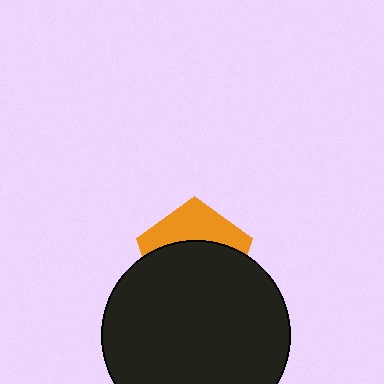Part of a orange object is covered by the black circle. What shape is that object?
It is a pentagon.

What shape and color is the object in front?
The object in front is a black circle.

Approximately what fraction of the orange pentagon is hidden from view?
Roughly 64% of the orange pentagon is hidden behind the black circle.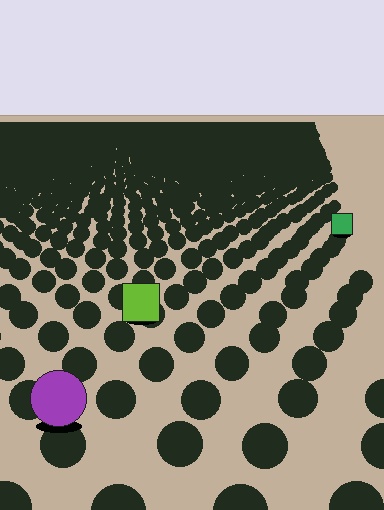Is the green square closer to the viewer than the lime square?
No. The lime square is closer — you can tell from the texture gradient: the ground texture is coarser near it.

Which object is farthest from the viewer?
The green square is farthest from the viewer. It appears smaller and the ground texture around it is denser.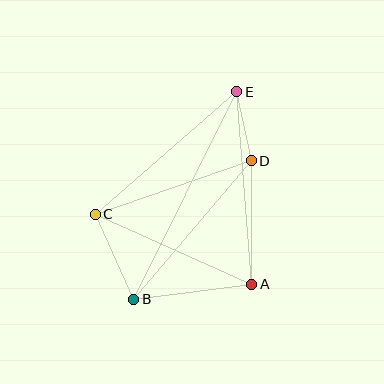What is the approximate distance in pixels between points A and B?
The distance between A and B is approximately 119 pixels.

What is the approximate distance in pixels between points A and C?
The distance between A and C is approximately 172 pixels.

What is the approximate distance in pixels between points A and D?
The distance between A and D is approximately 123 pixels.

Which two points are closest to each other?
Points D and E are closest to each other.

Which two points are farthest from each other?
Points B and E are farthest from each other.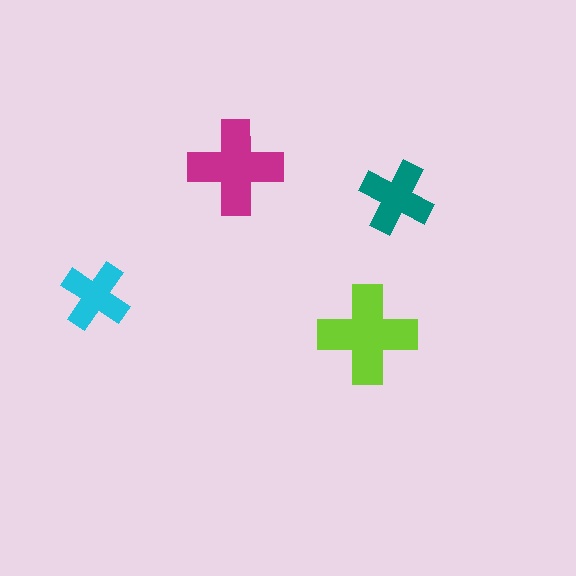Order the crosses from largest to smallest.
the lime one, the magenta one, the teal one, the cyan one.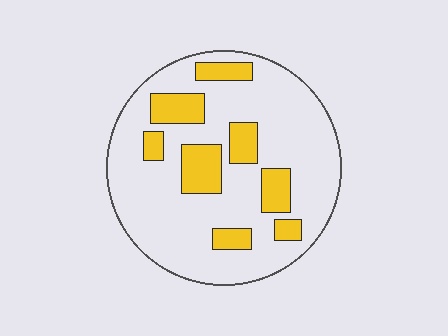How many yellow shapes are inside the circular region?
8.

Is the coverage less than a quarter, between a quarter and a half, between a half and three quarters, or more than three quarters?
Less than a quarter.